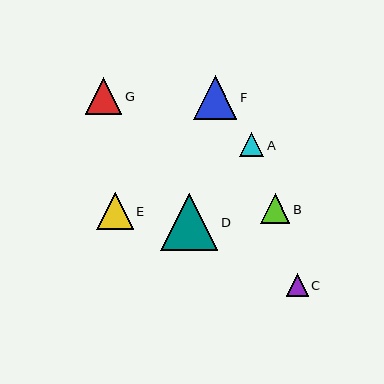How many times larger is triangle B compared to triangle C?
Triangle B is approximately 1.3 times the size of triangle C.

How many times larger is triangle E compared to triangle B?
Triangle E is approximately 1.2 times the size of triangle B.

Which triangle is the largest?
Triangle D is the largest with a size of approximately 57 pixels.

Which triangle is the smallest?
Triangle C is the smallest with a size of approximately 22 pixels.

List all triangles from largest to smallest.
From largest to smallest: D, F, E, G, B, A, C.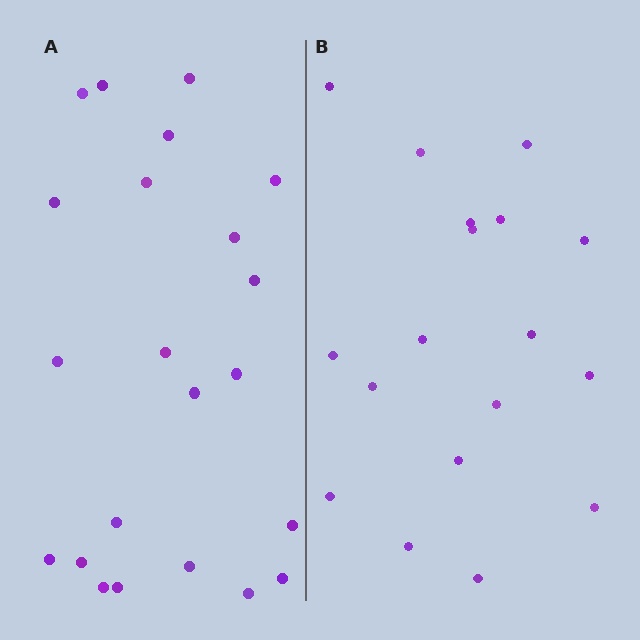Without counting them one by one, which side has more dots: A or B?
Region A (the left region) has more dots.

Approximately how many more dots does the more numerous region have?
Region A has about 4 more dots than region B.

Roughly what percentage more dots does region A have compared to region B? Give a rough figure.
About 20% more.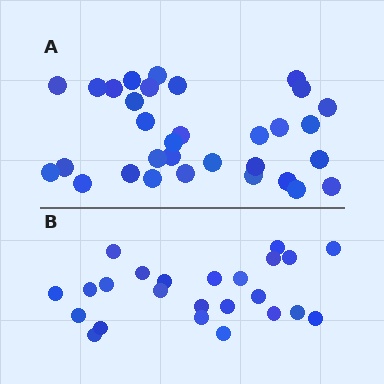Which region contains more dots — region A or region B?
Region A (the top region) has more dots.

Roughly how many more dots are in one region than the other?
Region A has roughly 8 or so more dots than region B.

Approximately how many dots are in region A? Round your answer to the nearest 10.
About 30 dots. (The exact count is 32, which rounds to 30.)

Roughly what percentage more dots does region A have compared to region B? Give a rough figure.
About 35% more.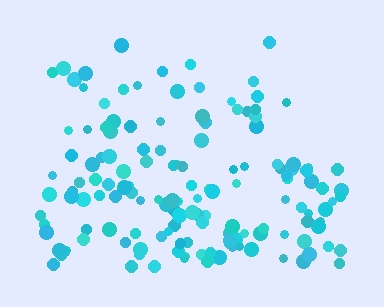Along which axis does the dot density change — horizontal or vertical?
Vertical.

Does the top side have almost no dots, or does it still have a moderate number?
Still a moderate number, just noticeably fewer than the bottom.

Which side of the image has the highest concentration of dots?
The bottom.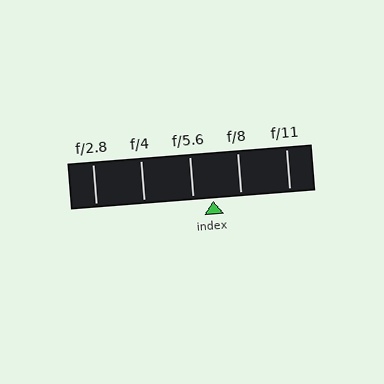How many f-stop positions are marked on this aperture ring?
There are 5 f-stop positions marked.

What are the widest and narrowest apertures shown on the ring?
The widest aperture shown is f/2.8 and the narrowest is f/11.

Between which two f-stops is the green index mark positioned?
The index mark is between f/5.6 and f/8.